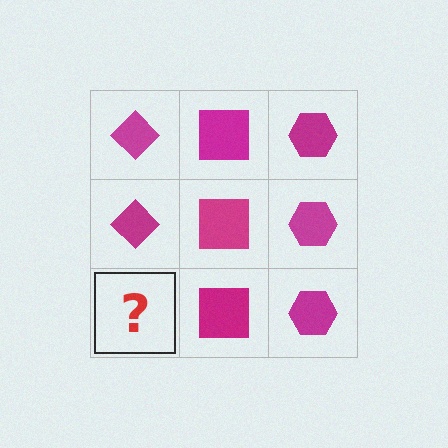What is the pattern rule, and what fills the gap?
The rule is that each column has a consistent shape. The gap should be filled with a magenta diamond.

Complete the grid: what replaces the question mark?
The question mark should be replaced with a magenta diamond.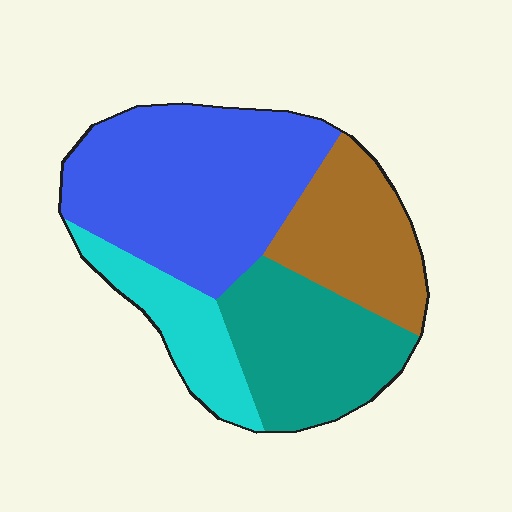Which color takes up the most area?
Blue, at roughly 40%.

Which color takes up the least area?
Cyan, at roughly 15%.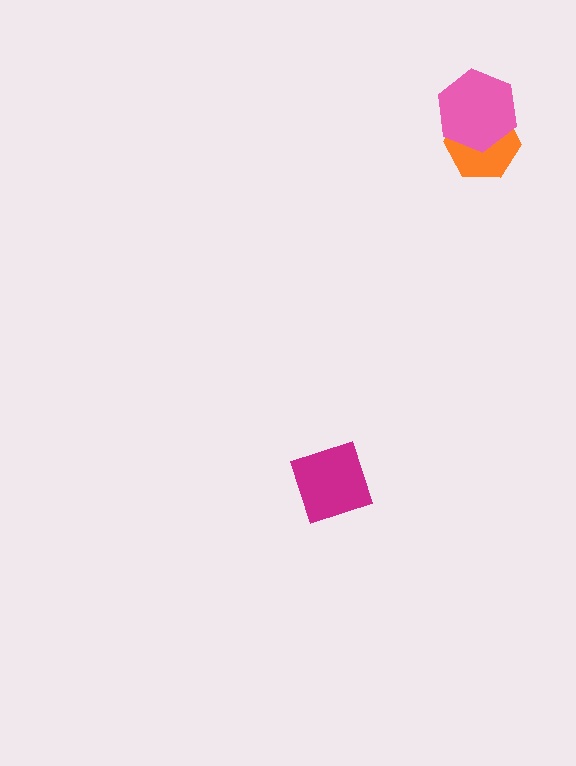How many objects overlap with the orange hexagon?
1 object overlaps with the orange hexagon.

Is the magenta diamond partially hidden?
No, no other shape covers it.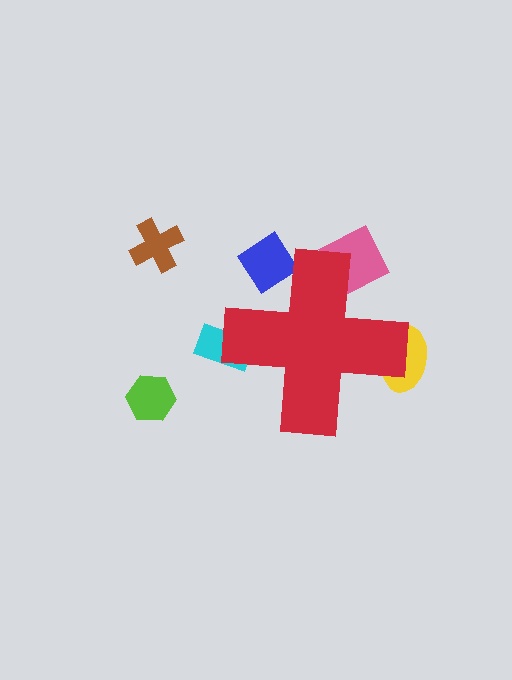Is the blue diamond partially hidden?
Yes, the blue diamond is partially hidden behind the red cross.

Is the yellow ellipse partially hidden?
Yes, the yellow ellipse is partially hidden behind the red cross.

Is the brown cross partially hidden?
No, the brown cross is fully visible.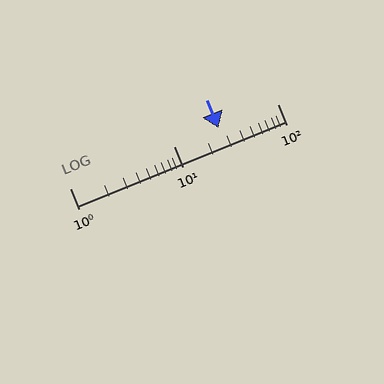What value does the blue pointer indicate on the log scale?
The pointer indicates approximately 27.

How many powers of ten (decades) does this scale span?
The scale spans 2 decades, from 1 to 100.